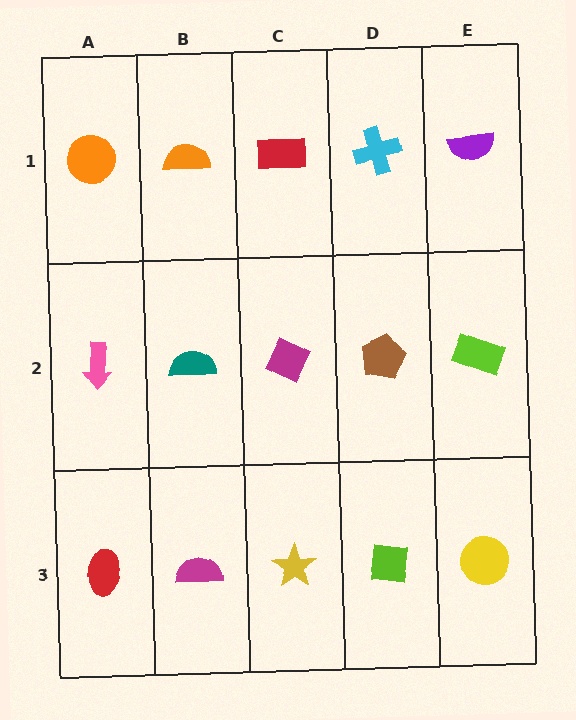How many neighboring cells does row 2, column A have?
3.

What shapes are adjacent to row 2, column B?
An orange semicircle (row 1, column B), a magenta semicircle (row 3, column B), a pink arrow (row 2, column A), a magenta diamond (row 2, column C).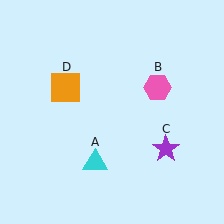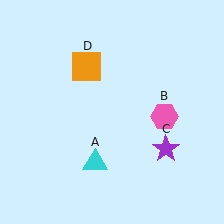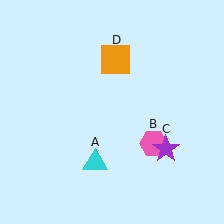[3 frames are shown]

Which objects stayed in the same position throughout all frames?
Cyan triangle (object A) and purple star (object C) remained stationary.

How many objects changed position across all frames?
2 objects changed position: pink hexagon (object B), orange square (object D).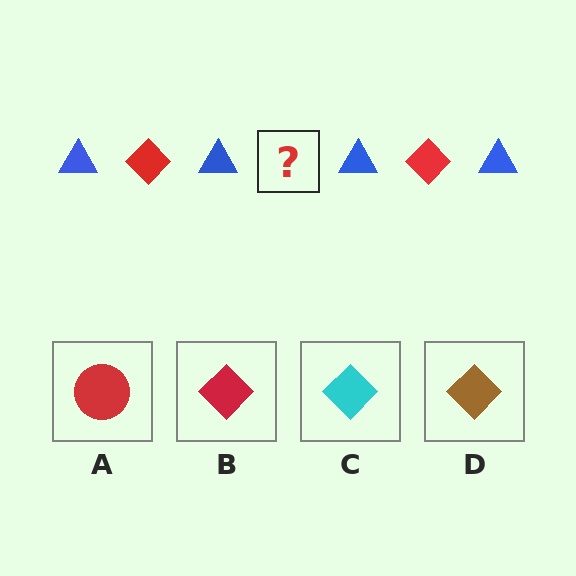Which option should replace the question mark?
Option B.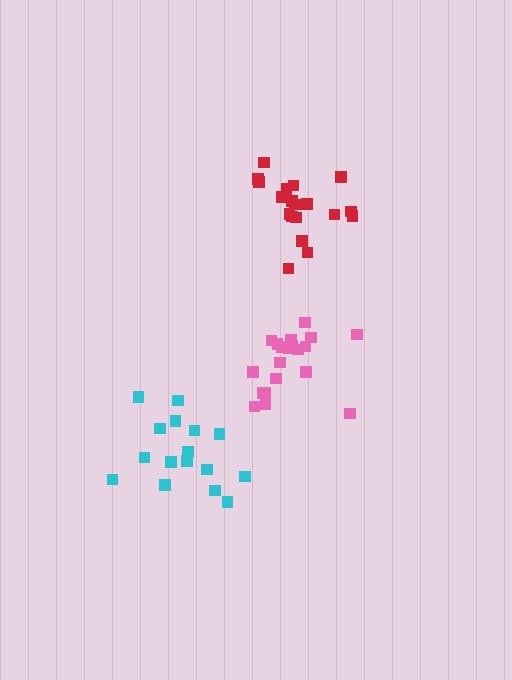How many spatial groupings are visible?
There are 3 spatial groupings.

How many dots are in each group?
Group 1: 19 dots, Group 2: 16 dots, Group 3: 20 dots (55 total).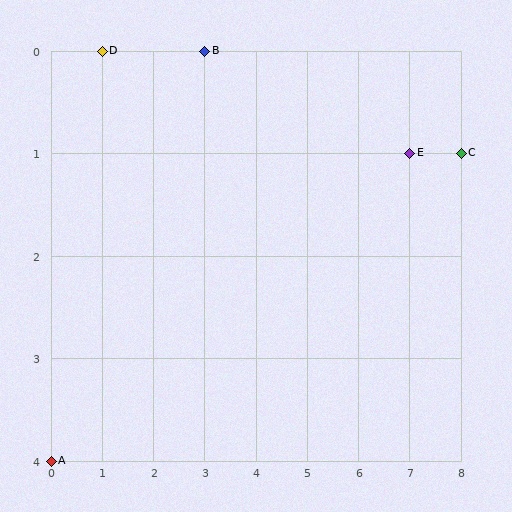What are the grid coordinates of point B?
Point B is at grid coordinates (3, 0).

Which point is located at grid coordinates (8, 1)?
Point C is at (8, 1).